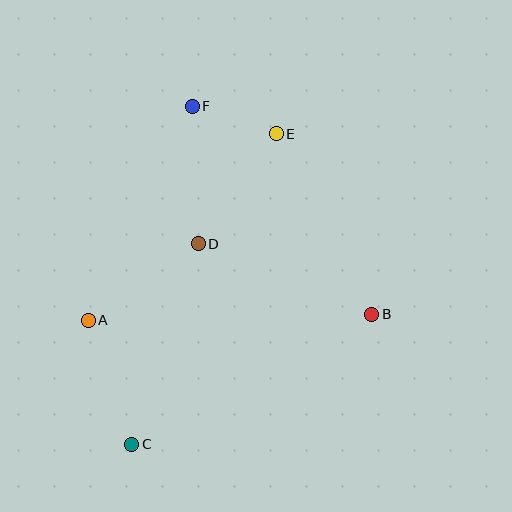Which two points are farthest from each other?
Points C and F are farthest from each other.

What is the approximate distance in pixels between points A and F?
The distance between A and F is approximately 238 pixels.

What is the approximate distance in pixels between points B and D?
The distance between B and D is approximately 187 pixels.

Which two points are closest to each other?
Points E and F are closest to each other.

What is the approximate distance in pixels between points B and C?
The distance between B and C is approximately 273 pixels.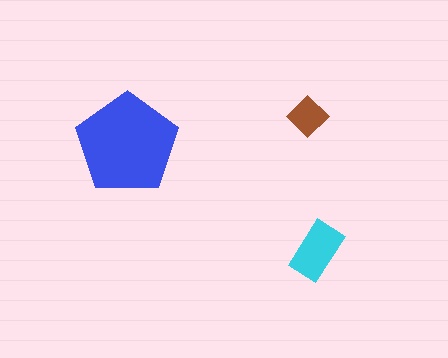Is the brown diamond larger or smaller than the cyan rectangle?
Smaller.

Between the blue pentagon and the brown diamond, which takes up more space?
The blue pentagon.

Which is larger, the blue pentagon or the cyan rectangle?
The blue pentagon.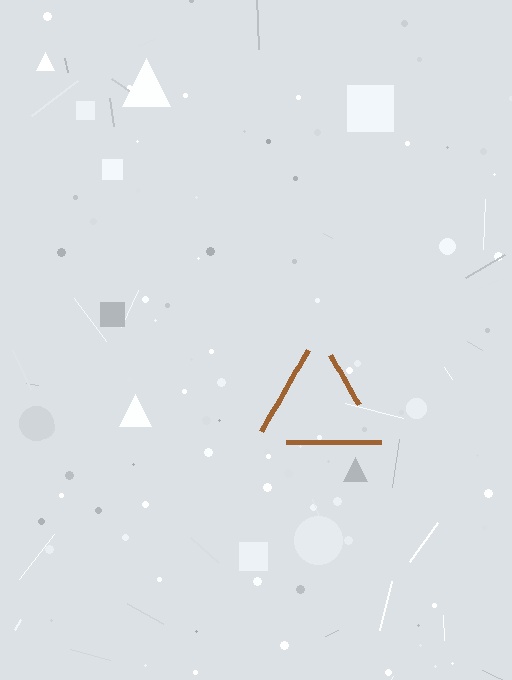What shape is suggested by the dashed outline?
The dashed outline suggests a triangle.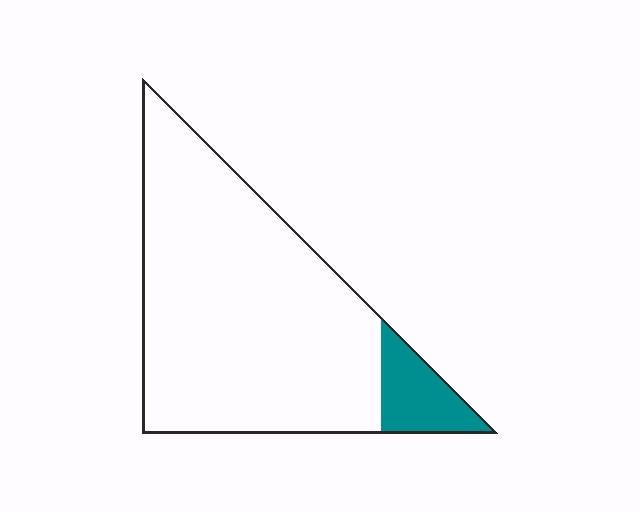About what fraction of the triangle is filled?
About one tenth (1/10).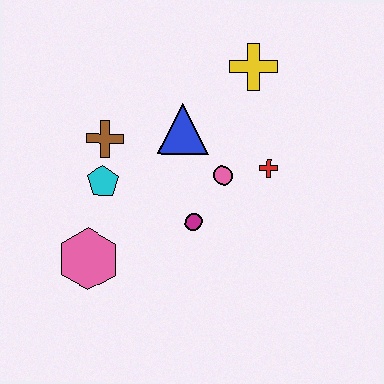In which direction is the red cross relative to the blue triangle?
The red cross is to the right of the blue triangle.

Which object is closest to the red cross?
The pink circle is closest to the red cross.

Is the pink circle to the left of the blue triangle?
No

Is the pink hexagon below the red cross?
Yes